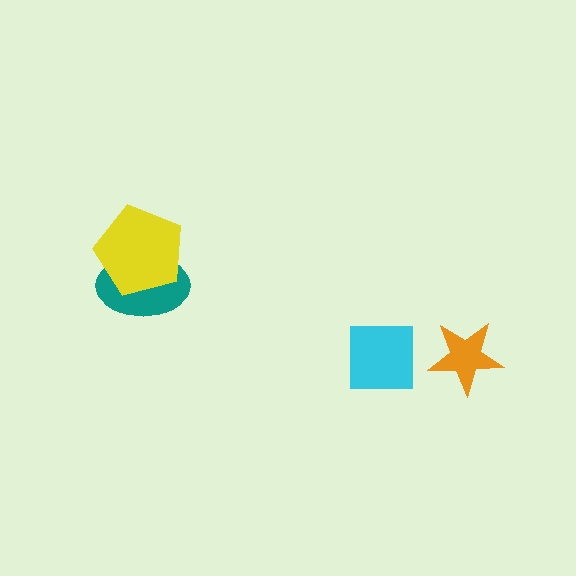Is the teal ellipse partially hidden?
Yes, it is partially covered by another shape.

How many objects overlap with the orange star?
0 objects overlap with the orange star.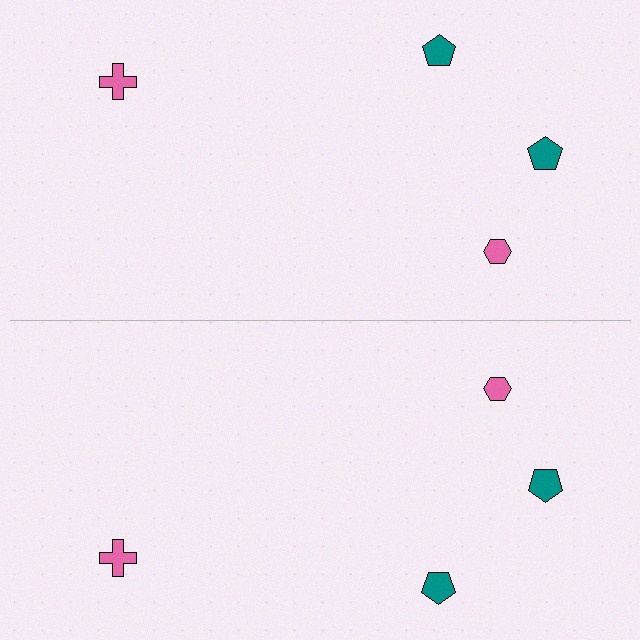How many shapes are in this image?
There are 8 shapes in this image.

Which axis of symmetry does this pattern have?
The pattern has a horizontal axis of symmetry running through the center of the image.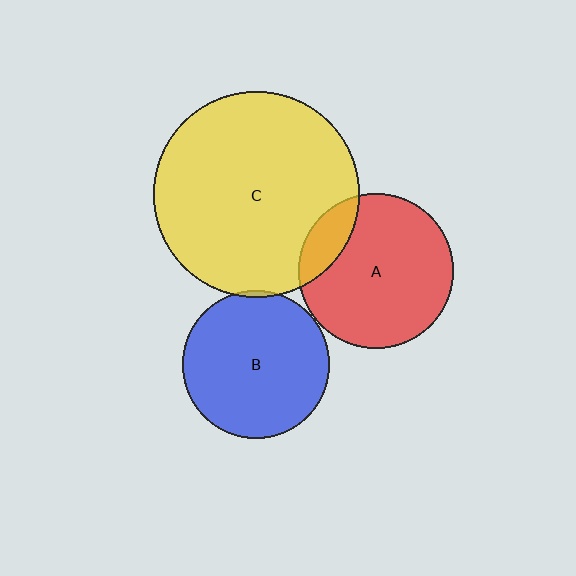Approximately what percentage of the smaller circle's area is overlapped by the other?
Approximately 5%.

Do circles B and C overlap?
Yes.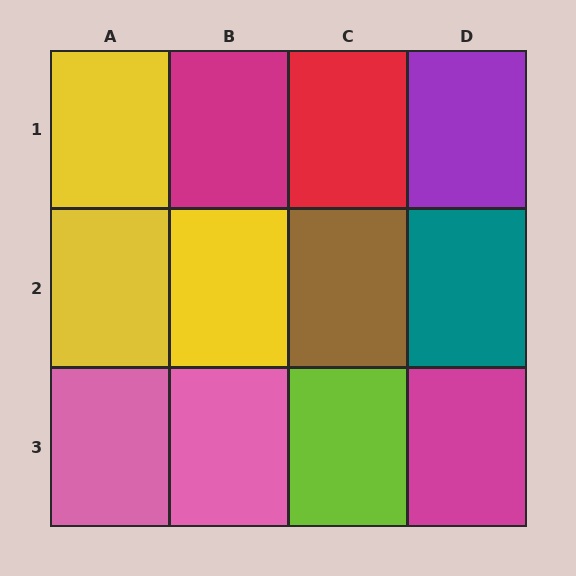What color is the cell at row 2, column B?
Yellow.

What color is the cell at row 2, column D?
Teal.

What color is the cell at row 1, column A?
Yellow.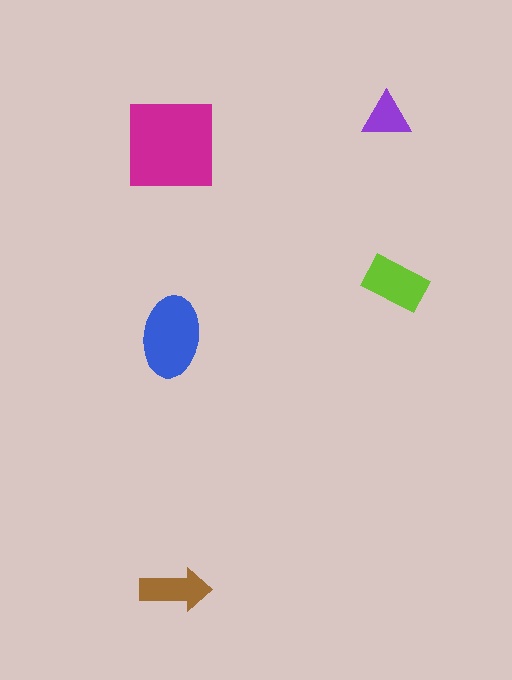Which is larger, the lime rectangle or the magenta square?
The magenta square.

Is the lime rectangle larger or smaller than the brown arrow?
Larger.